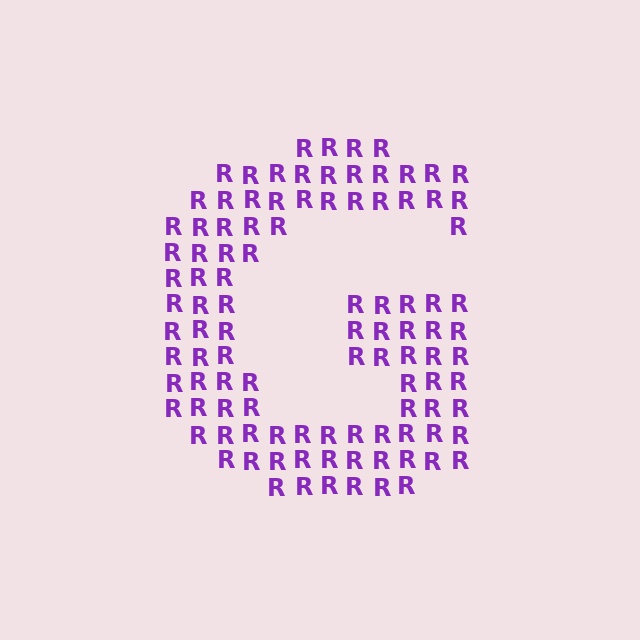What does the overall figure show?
The overall figure shows the letter G.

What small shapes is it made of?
It is made of small letter R's.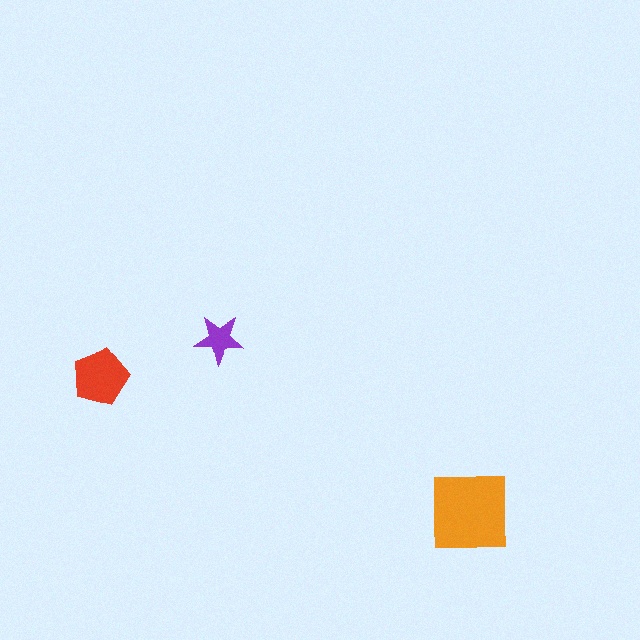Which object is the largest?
The orange square.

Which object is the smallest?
The purple star.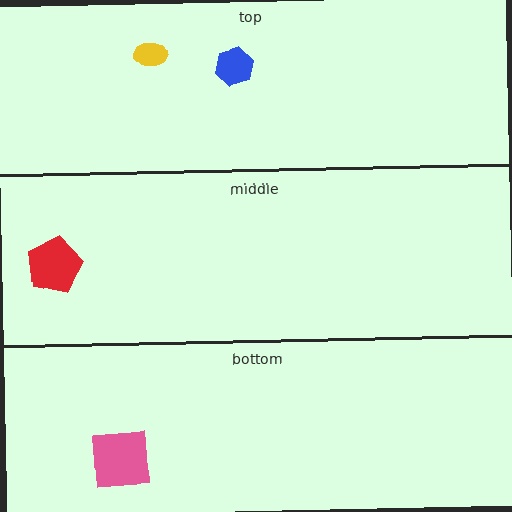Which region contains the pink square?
The bottom region.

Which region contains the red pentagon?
The middle region.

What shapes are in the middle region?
The red pentagon.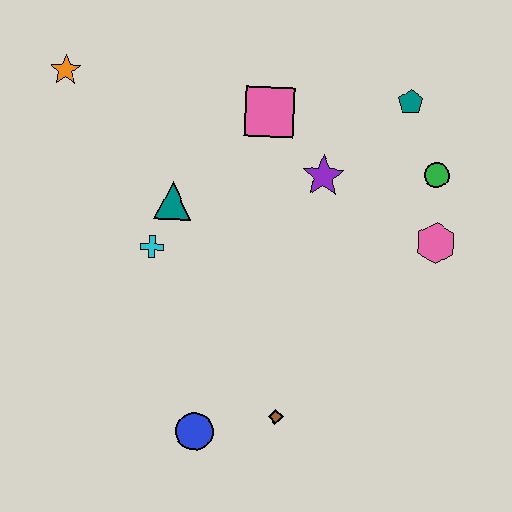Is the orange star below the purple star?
No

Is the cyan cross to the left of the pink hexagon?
Yes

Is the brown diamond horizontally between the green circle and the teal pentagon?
No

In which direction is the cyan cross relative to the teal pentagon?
The cyan cross is to the left of the teal pentagon.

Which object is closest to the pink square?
The purple star is closest to the pink square.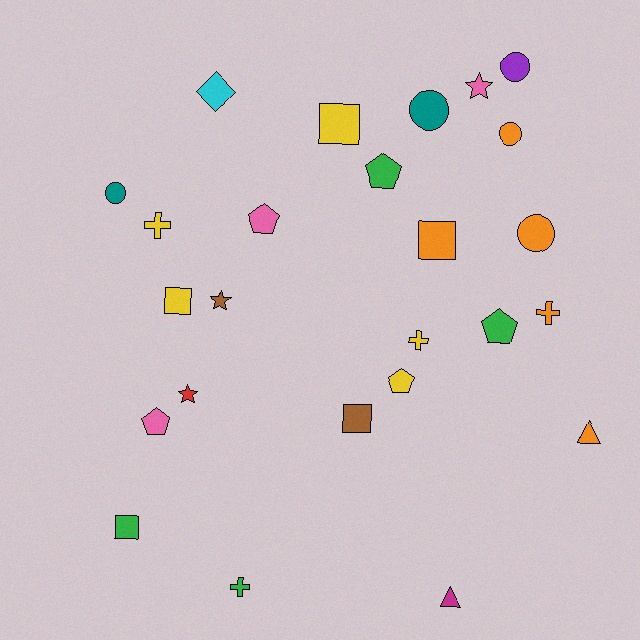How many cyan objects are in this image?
There is 1 cyan object.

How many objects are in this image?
There are 25 objects.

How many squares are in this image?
There are 5 squares.